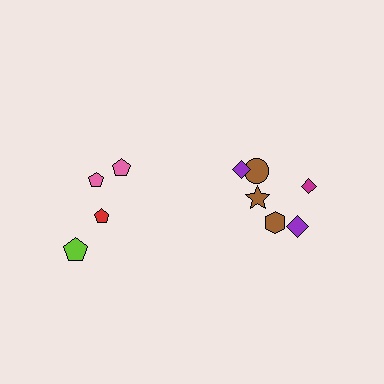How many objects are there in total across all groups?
There are 10 objects.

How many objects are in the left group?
There are 4 objects.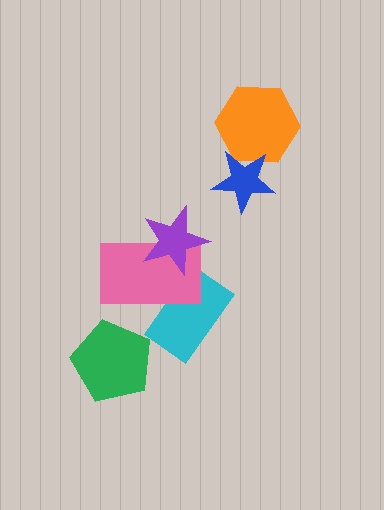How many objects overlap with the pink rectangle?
2 objects overlap with the pink rectangle.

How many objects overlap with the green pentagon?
0 objects overlap with the green pentagon.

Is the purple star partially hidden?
No, no other shape covers it.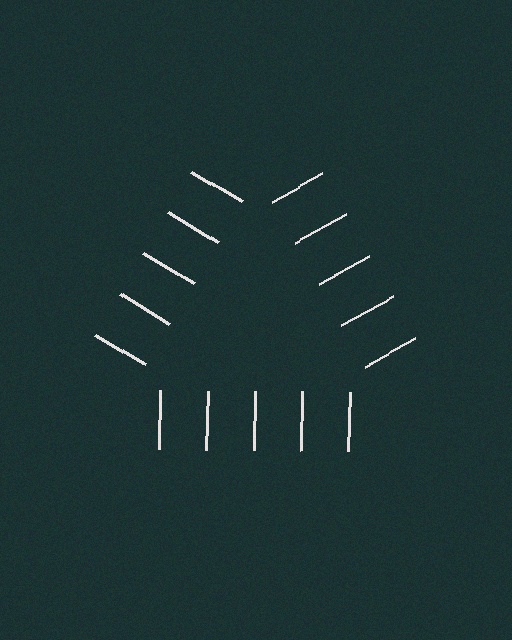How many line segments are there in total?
15 — 5 along each of the 3 edges.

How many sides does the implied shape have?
3 sides — the line-ends trace a triangle.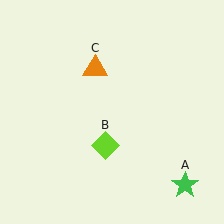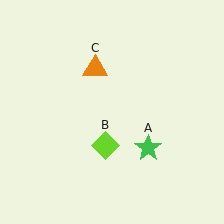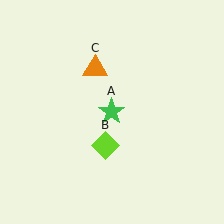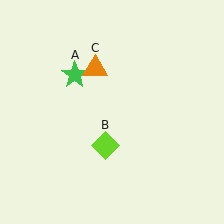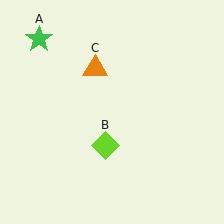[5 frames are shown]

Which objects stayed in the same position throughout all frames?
Lime diamond (object B) and orange triangle (object C) remained stationary.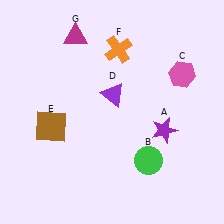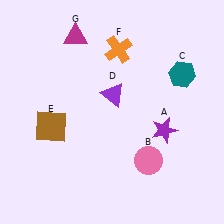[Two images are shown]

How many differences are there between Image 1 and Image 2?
There are 2 differences between the two images.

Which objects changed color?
B changed from green to pink. C changed from pink to teal.